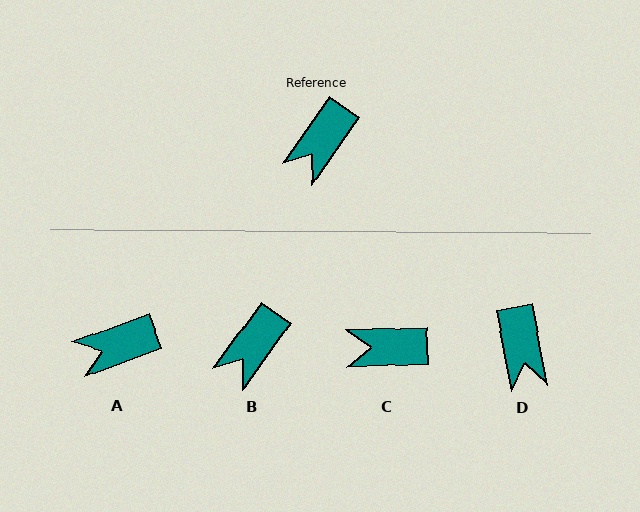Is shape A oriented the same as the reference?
No, it is off by about 34 degrees.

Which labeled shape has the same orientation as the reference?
B.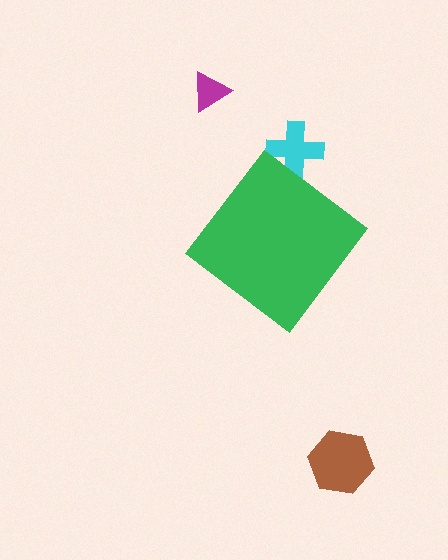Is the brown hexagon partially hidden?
No, the brown hexagon is fully visible.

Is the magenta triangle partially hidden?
No, the magenta triangle is fully visible.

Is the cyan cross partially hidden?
Yes, the cyan cross is partially hidden behind the green diamond.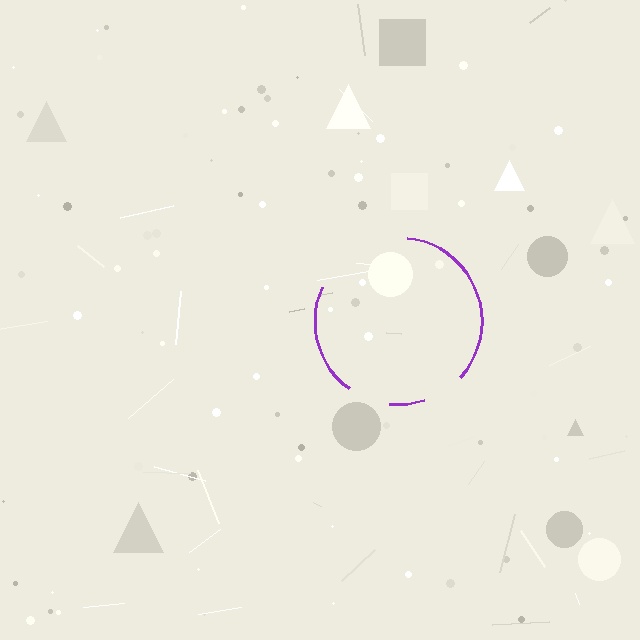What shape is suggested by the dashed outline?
The dashed outline suggests a circle.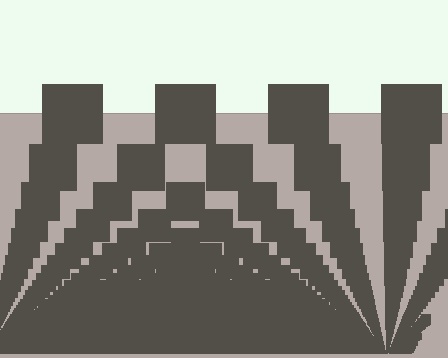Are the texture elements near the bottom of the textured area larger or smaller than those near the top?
Smaller. The gradient is inverted — elements near the bottom are smaller and denser.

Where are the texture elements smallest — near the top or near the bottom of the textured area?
Near the bottom.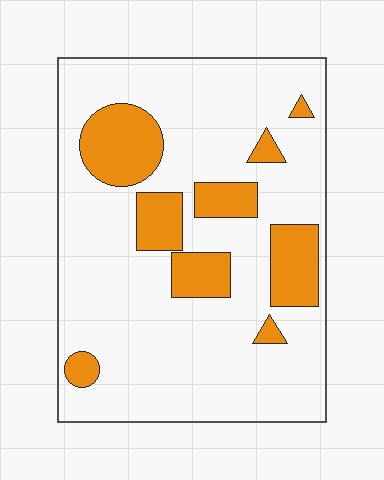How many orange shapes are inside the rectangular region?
9.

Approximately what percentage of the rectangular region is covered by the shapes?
Approximately 20%.